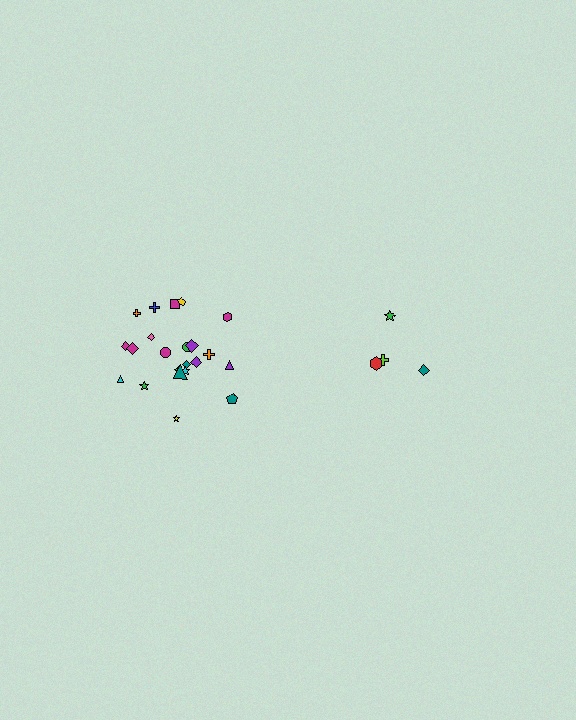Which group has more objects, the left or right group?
The left group.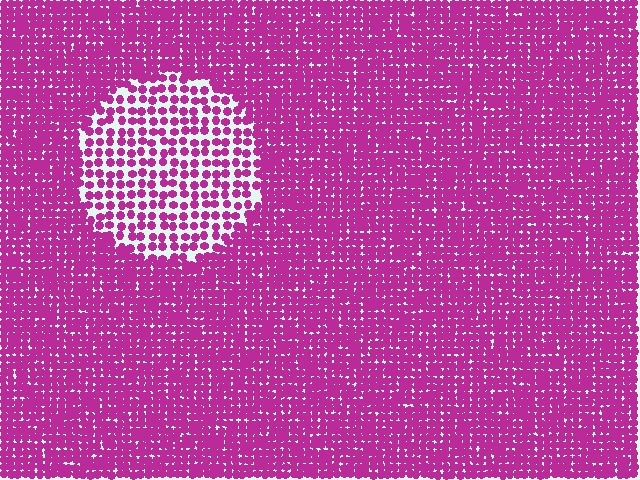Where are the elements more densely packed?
The elements are more densely packed outside the circle boundary.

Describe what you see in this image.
The image contains small magenta elements arranged at two different densities. A circle-shaped region is visible where the elements are less densely packed than the surrounding area.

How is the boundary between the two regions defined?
The boundary is defined by a change in element density (approximately 2.1x ratio). All elements are the same color, size, and shape.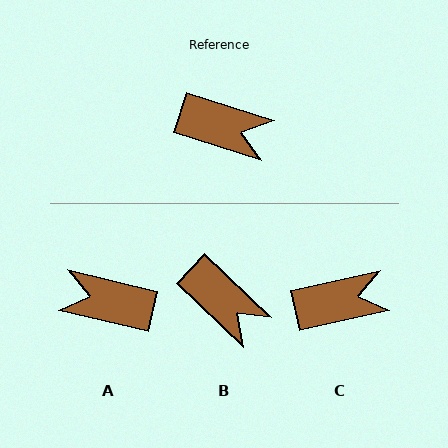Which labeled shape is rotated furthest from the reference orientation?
A, about 176 degrees away.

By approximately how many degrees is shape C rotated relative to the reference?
Approximately 30 degrees counter-clockwise.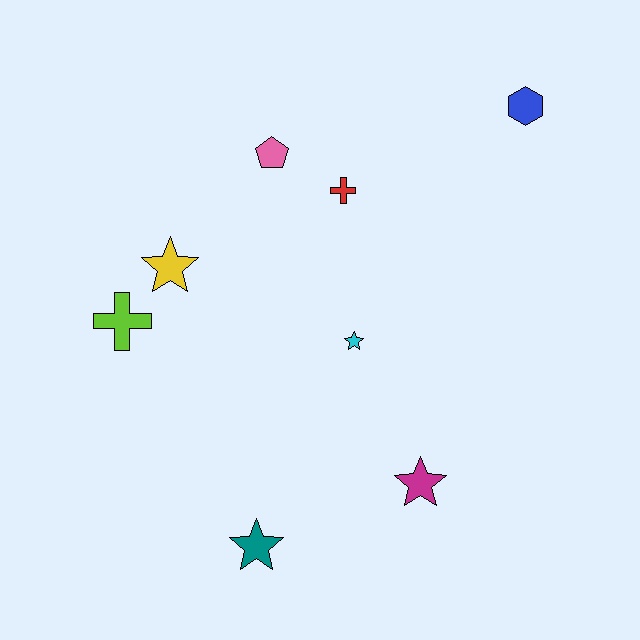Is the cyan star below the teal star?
No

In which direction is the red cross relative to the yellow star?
The red cross is to the right of the yellow star.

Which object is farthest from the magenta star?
The blue hexagon is farthest from the magenta star.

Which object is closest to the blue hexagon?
The red cross is closest to the blue hexagon.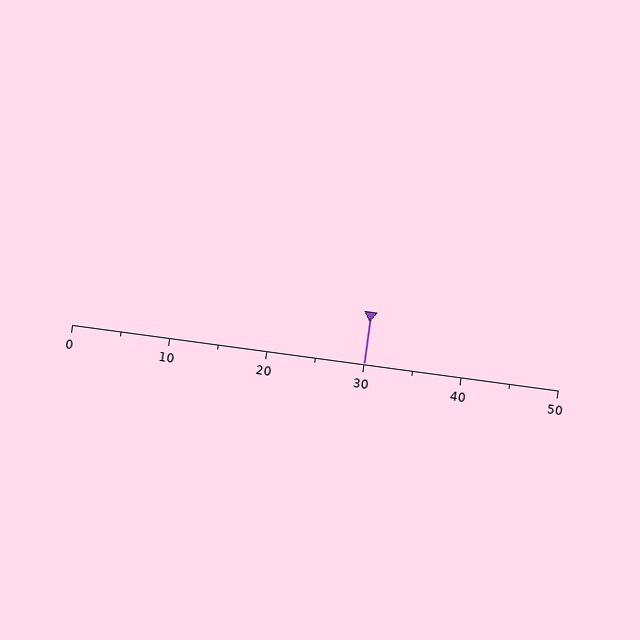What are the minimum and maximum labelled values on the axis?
The axis runs from 0 to 50.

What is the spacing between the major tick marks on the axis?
The major ticks are spaced 10 apart.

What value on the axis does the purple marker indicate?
The marker indicates approximately 30.